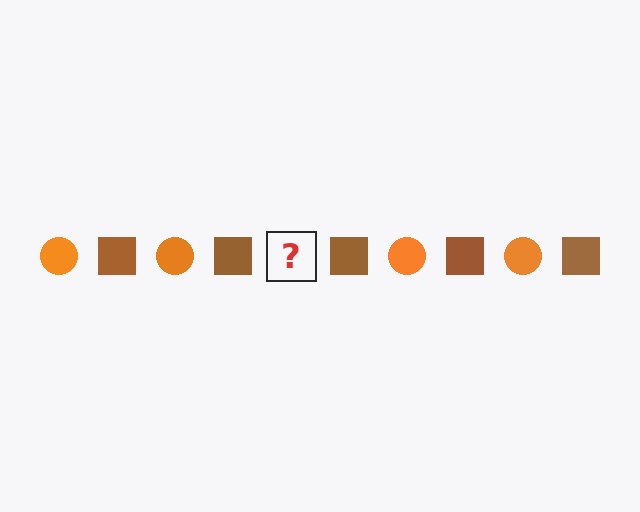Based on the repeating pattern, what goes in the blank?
The blank should be an orange circle.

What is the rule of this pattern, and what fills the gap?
The rule is that the pattern alternates between orange circle and brown square. The gap should be filled with an orange circle.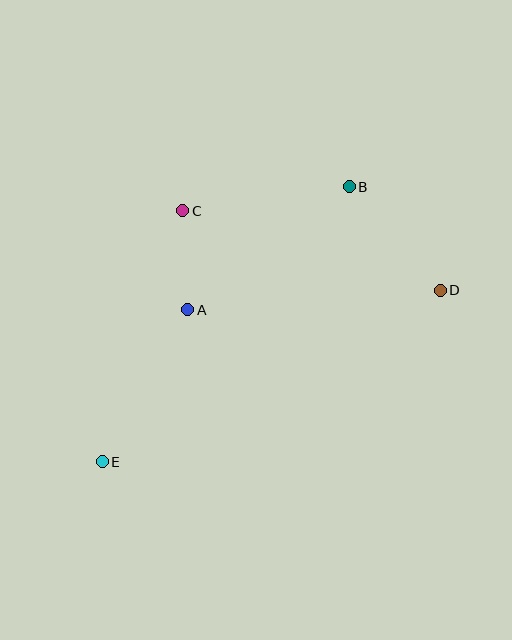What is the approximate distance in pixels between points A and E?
The distance between A and E is approximately 175 pixels.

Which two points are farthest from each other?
Points D and E are farthest from each other.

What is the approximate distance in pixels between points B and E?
The distance between B and E is approximately 370 pixels.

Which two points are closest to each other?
Points A and C are closest to each other.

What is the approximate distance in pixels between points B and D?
The distance between B and D is approximately 138 pixels.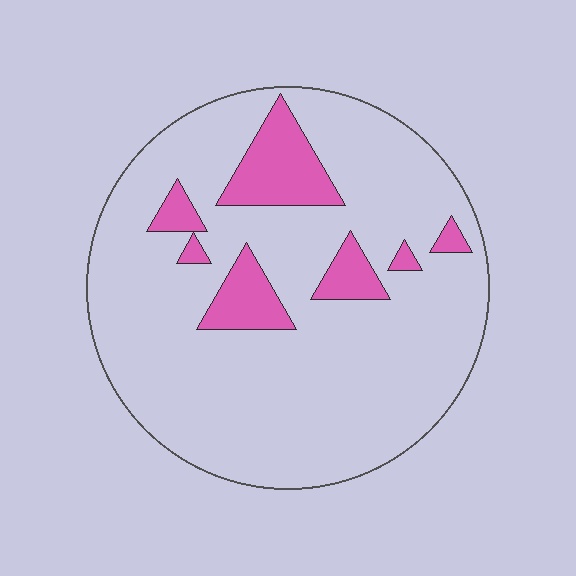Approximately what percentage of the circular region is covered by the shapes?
Approximately 15%.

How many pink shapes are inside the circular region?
7.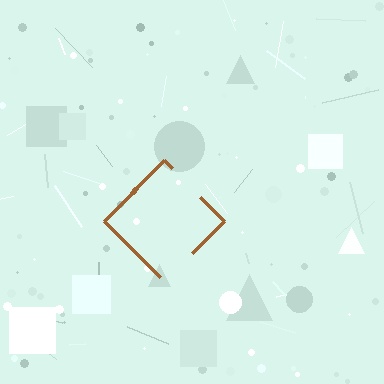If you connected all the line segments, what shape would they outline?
They would outline a diamond.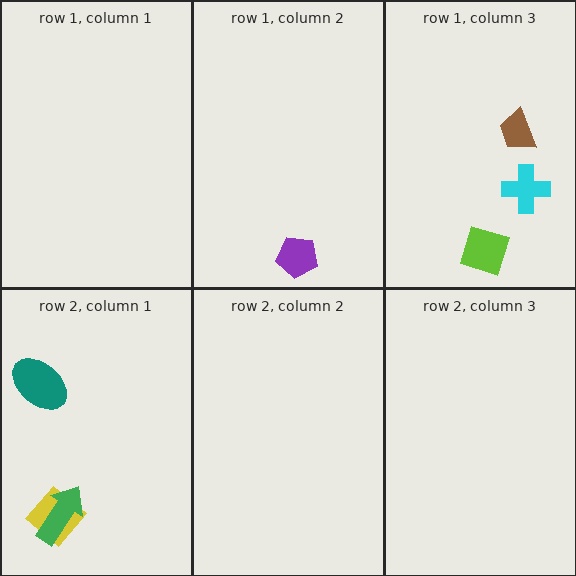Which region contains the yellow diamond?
The row 2, column 1 region.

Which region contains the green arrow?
The row 2, column 1 region.